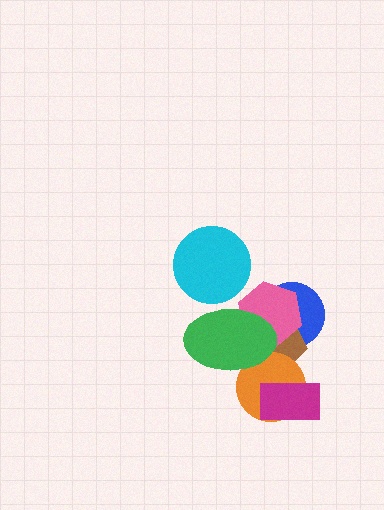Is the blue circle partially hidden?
Yes, it is partially covered by another shape.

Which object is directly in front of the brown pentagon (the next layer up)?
The pink hexagon is directly in front of the brown pentagon.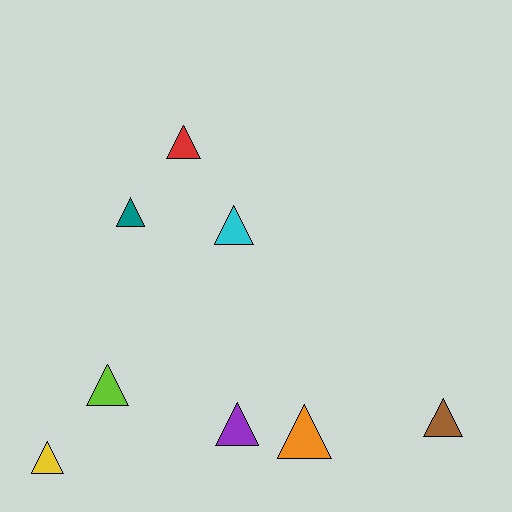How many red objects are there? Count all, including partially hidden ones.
There is 1 red object.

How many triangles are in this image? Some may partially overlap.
There are 8 triangles.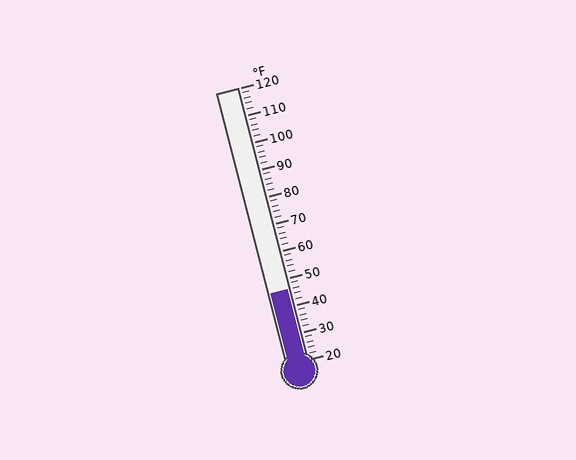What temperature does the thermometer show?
The thermometer shows approximately 46°F.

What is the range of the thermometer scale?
The thermometer scale ranges from 20°F to 120°F.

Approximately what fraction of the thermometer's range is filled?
The thermometer is filled to approximately 25% of its range.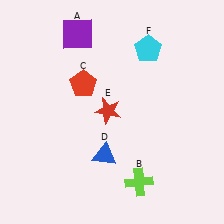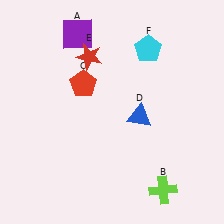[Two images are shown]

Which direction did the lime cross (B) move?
The lime cross (B) moved right.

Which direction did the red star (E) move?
The red star (E) moved up.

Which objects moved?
The objects that moved are: the lime cross (B), the blue triangle (D), the red star (E).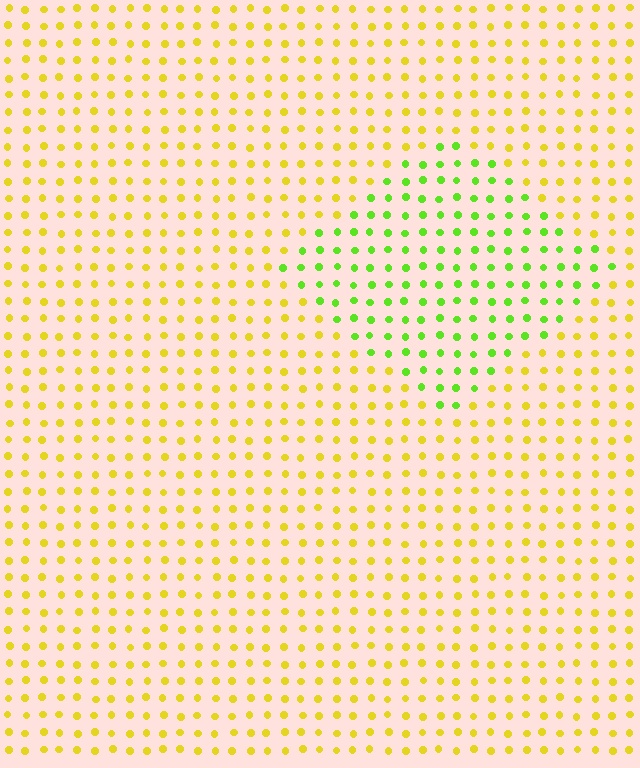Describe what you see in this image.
The image is filled with small yellow elements in a uniform arrangement. A diamond-shaped region is visible where the elements are tinted to a slightly different hue, forming a subtle color boundary.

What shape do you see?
I see a diamond.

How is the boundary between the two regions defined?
The boundary is defined purely by a slight shift in hue (about 47 degrees). Spacing, size, and orientation are identical on both sides.